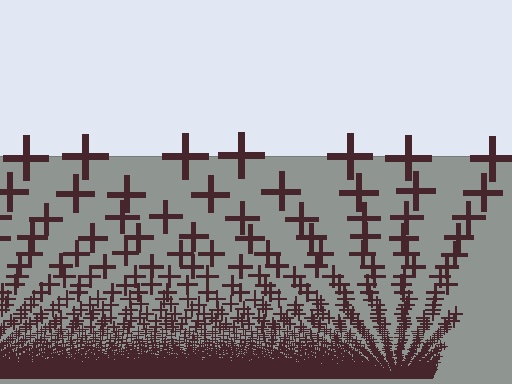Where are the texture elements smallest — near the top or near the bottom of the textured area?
Near the bottom.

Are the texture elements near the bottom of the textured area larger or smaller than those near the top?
Smaller. The gradient is inverted — elements near the bottom are smaller and denser.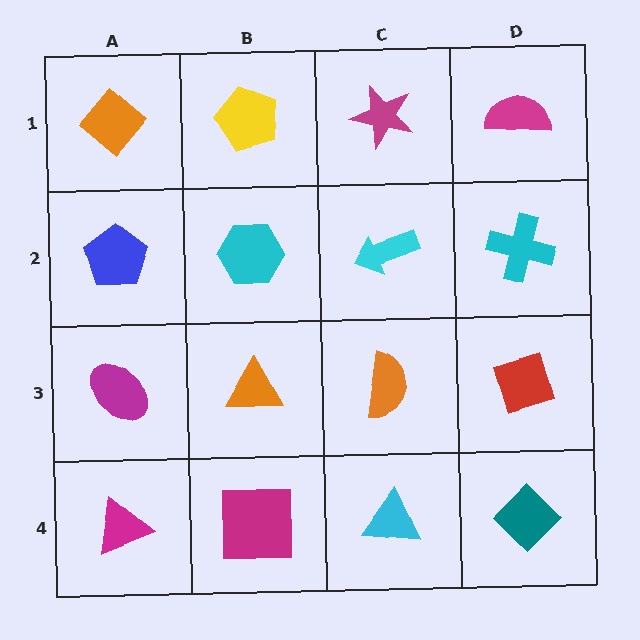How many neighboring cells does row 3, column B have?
4.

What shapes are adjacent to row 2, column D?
A magenta semicircle (row 1, column D), a red diamond (row 3, column D), a cyan arrow (row 2, column C).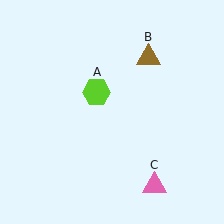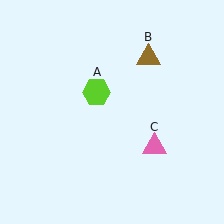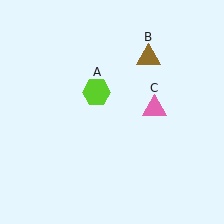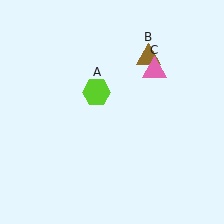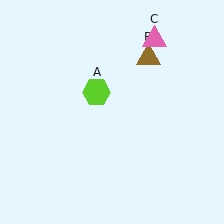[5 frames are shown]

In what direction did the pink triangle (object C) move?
The pink triangle (object C) moved up.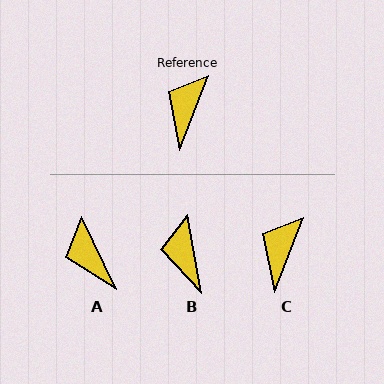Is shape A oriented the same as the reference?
No, it is off by about 47 degrees.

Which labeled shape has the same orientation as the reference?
C.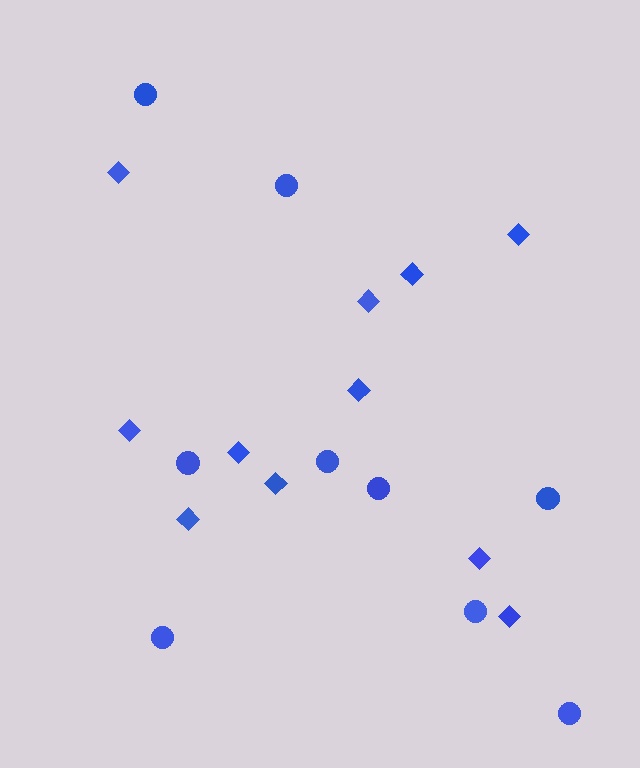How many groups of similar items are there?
There are 2 groups: one group of circles (9) and one group of diamonds (11).